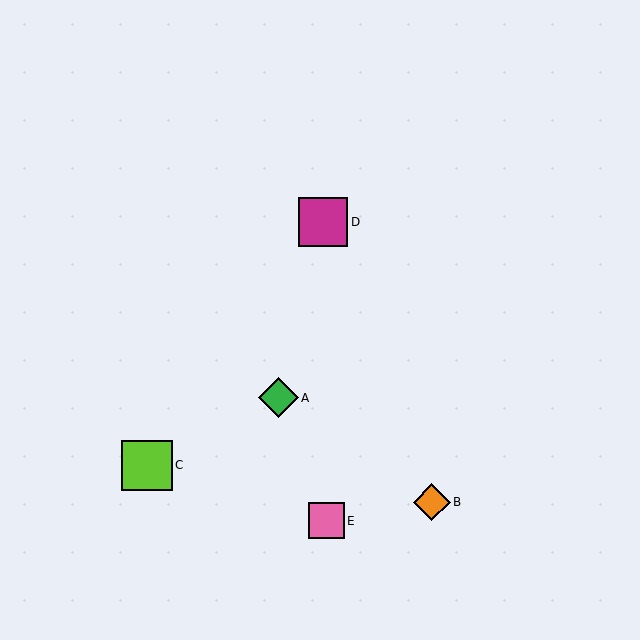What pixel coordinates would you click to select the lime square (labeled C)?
Click at (147, 465) to select the lime square C.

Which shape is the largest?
The lime square (labeled C) is the largest.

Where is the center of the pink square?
The center of the pink square is at (326, 521).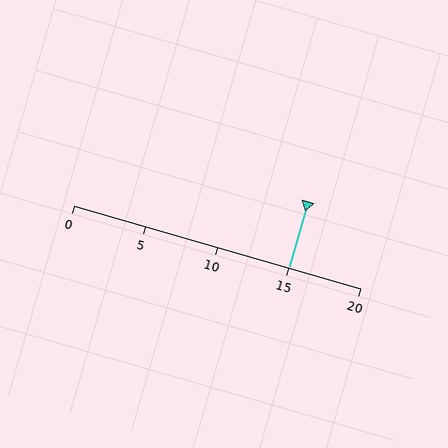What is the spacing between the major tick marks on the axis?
The major ticks are spaced 5 apart.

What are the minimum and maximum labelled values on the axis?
The axis runs from 0 to 20.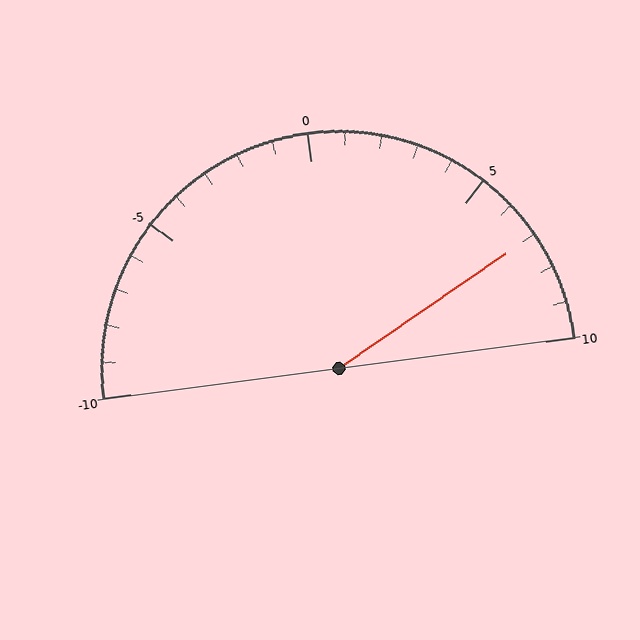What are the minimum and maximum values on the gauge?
The gauge ranges from -10 to 10.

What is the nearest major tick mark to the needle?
The nearest major tick mark is 5.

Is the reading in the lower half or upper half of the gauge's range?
The reading is in the upper half of the range (-10 to 10).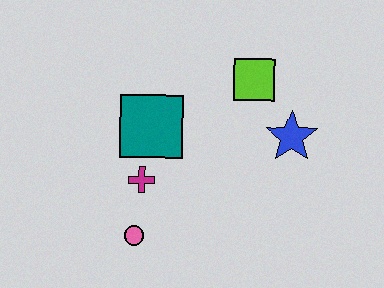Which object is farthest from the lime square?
The pink circle is farthest from the lime square.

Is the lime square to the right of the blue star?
No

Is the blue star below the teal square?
Yes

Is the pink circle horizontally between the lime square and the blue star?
No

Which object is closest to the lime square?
The blue star is closest to the lime square.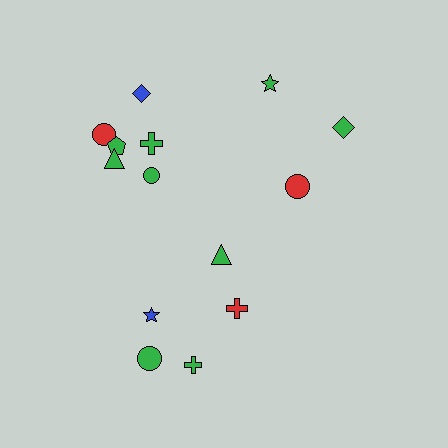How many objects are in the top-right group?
There are 3 objects.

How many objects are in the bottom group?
There are 5 objects.